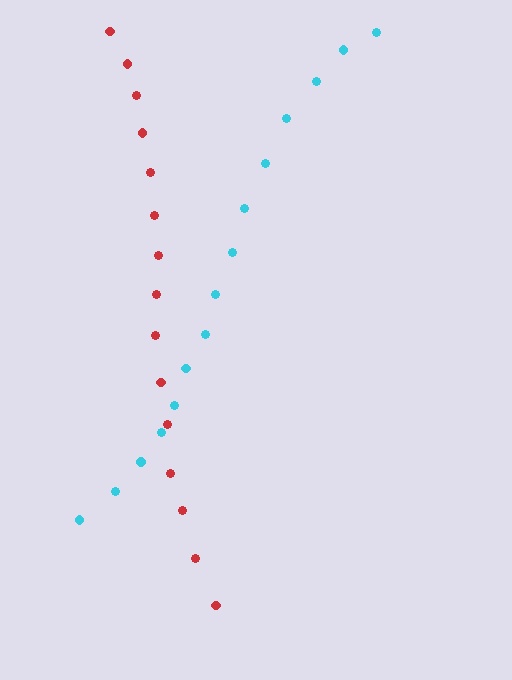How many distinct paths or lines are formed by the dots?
There are 2 distinct paths.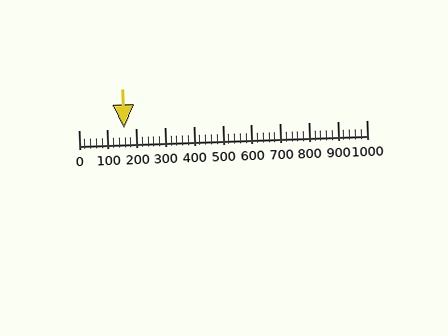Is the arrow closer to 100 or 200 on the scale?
The arrow is closer to 200.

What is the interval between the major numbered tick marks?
The major tick marks are spaced 100 units apart.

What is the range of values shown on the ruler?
The ruler shows values from 0 to 1000.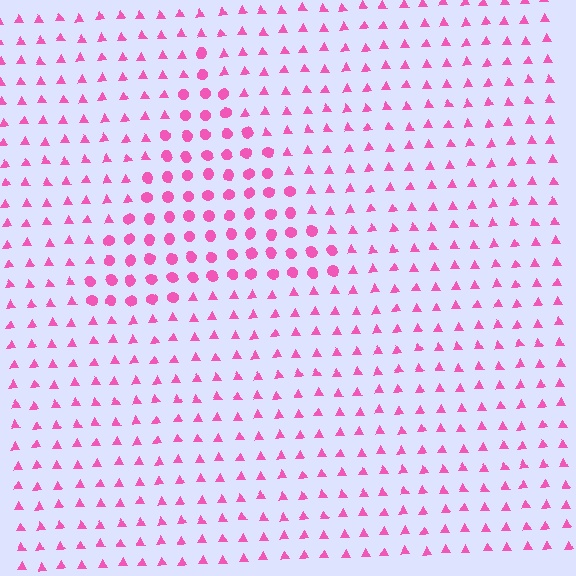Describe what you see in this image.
The image is filled with small pink elements arranged in a uniform grid. A triangle-shaped region contains circles, while the surrounding area contains triangles. The boundary is defined purely by the change in element shape.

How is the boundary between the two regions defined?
The boundary is defined by a change in element shape: circles inside vs. triangles outside. All elements share the same color and spacing.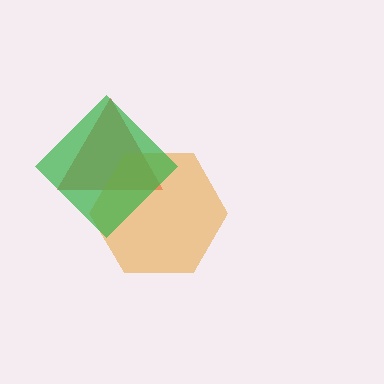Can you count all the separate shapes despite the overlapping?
Yes, there are 3 separate shapes.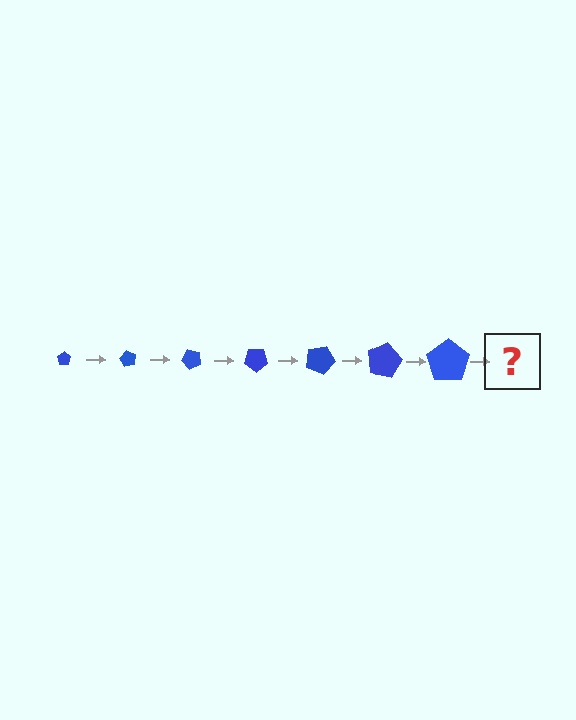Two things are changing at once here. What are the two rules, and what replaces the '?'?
The two rules are that the pentagon grows larger each step and it rotates 60 degrees each step. The '?' should be a pentagon, larger than the previous one and rotated 420 degrees from the start.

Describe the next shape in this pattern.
It should be a pentagon, larger than the previous one and rotated 420 degrees from the start.